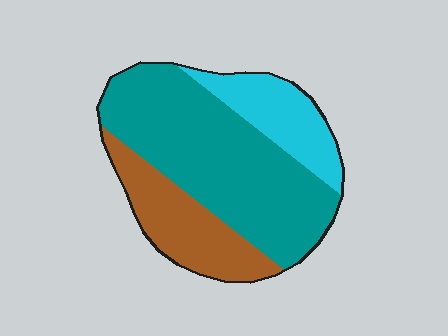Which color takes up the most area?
Teal, at roughly 55%.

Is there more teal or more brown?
Teal.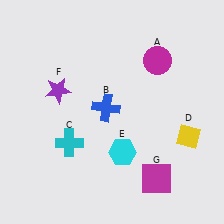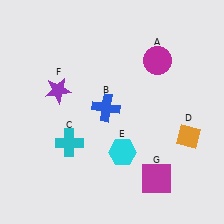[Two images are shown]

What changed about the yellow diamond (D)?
In Image 1, D is yellow. In Image 2, it changed to orange.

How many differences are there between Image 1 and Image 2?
There is 1 difference between the two images.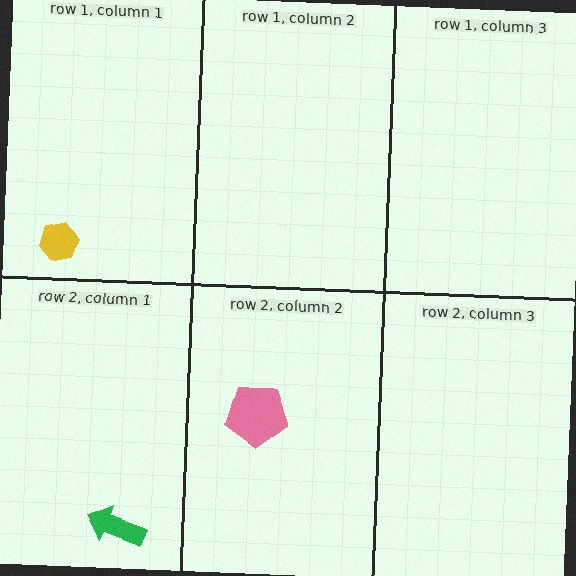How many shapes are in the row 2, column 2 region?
1.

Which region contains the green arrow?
The row 2, column 1 region.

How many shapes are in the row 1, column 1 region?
1.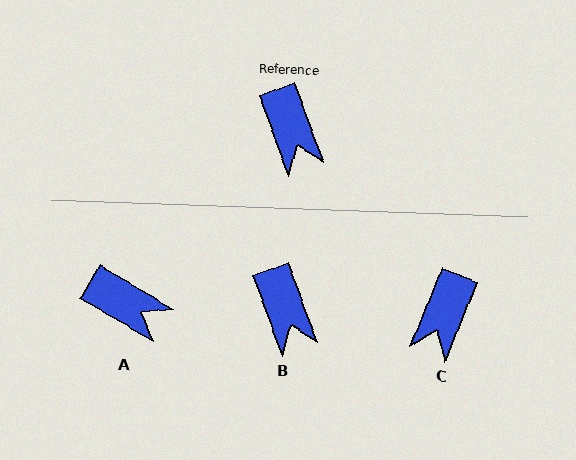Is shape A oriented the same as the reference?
No, it is off by about 39 degrees.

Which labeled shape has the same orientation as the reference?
B.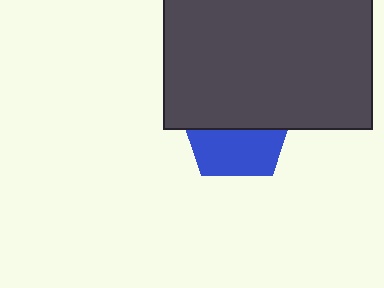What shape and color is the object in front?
The object in front is a dark gray rectangle.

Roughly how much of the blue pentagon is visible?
A small part of it is visible (roughly 45%).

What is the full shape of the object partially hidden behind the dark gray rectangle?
The partially hidden object is a blue pentagon.